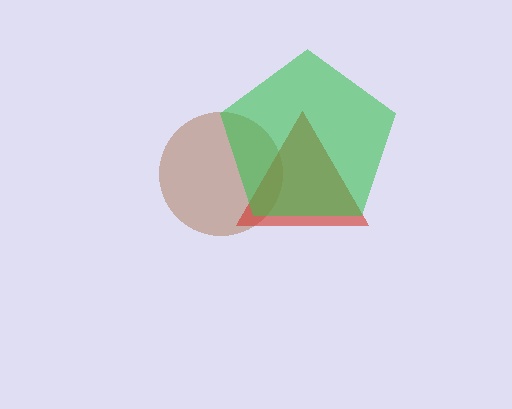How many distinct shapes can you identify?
There are 3 distinct shapes: a brown circle, a red triangle, a green pentagon.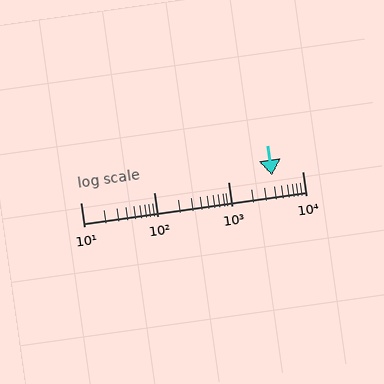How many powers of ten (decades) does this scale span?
The scale spans 3 decades, from 10 to 10000.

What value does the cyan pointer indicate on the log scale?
The pointer indicates approximately 3900.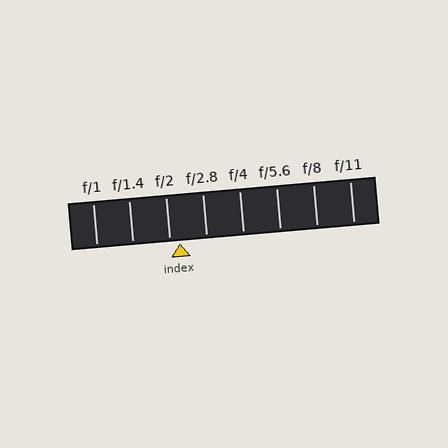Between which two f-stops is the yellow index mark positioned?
The index mark is between f/2 and f/2.8.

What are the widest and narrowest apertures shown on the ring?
The widest aperture shown is f/1 and the narrowest is f/11.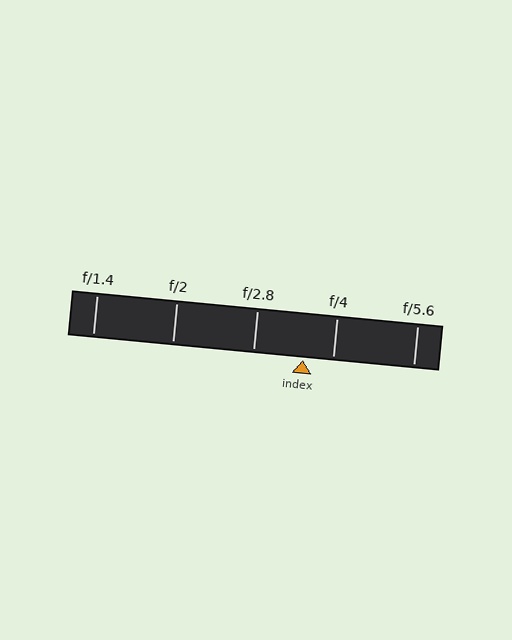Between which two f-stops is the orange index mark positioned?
The index mark is between f/2.8 and f/4.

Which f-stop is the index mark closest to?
The index mark is closest to f/4.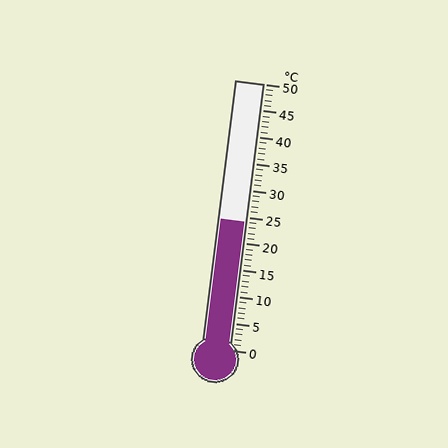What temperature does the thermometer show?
The thermometer shows approximately 24°C.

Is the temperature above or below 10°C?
The temperature is above 10°C.